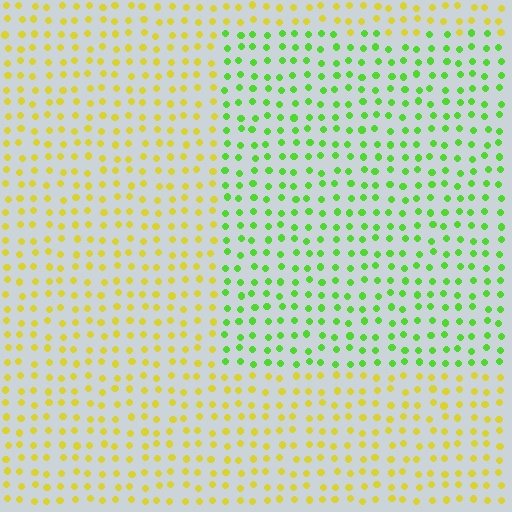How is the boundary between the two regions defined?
The boundary is defined purely by a slight shift in hue (about 52 degrees). Spacing, size, and orientation are identical on both sides.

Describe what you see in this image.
The image is filled with small yellow elements in a uniform arrangement. A rectangle-shaped region is visible where the elements are tinted to a slightly different hue, forming a subtle color boundary.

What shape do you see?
I see a rectangle.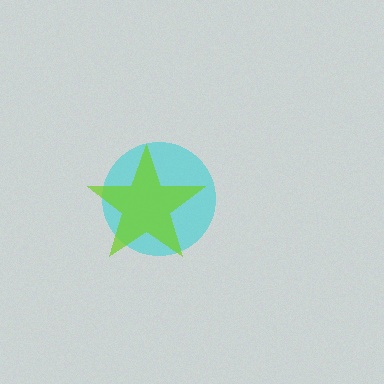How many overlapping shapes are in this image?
There are 2 overlapping shapes in the image.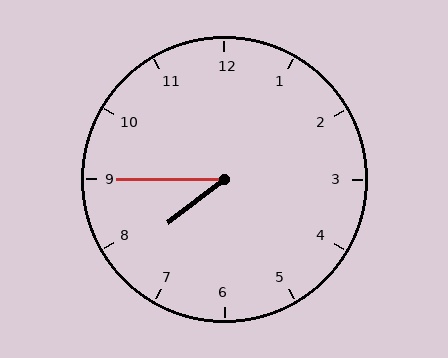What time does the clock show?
7:45.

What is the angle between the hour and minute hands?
Approximately 38 degrees.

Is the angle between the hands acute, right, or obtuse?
It is acute.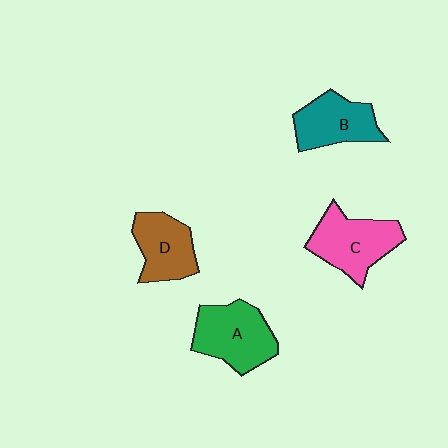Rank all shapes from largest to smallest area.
From largest to smallest: A (green), C (pink), B (teal), D (brown).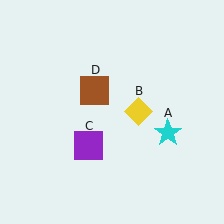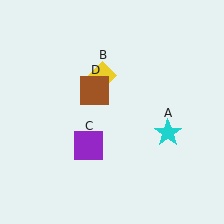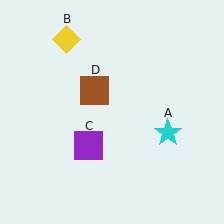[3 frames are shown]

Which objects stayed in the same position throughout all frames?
Cyan star (object A) and purple square (object C) and brown square (object D) remained stationary.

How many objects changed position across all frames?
1 object changed position: yellow diamond (object B).